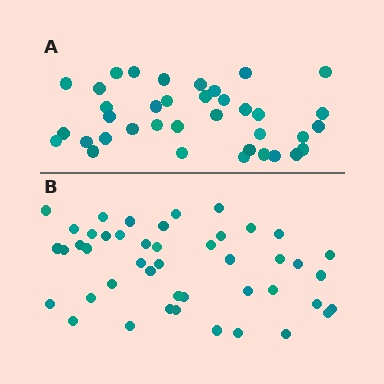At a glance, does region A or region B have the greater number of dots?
Region B (the bottom region) has more dots.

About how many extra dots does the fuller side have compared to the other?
Region B has roughly 8 or so more dots than region A.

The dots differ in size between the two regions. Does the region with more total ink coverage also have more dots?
No. Region A has more total ink coverage because its dots are larger, but region B actually contains more individual dots. Total area can be misleading — the number of items is what matters here.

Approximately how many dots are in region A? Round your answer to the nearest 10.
About 40 dots. (The exact count is 37, which rounds to 40.)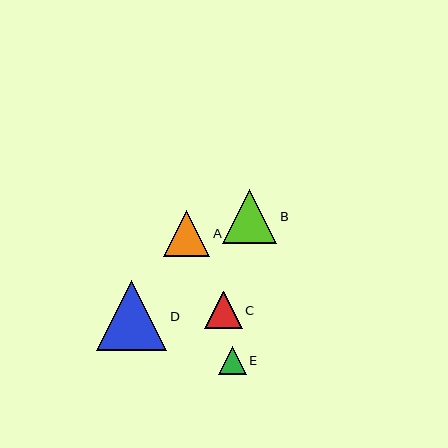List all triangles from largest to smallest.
From largest to smallest: D, B, A, C, E.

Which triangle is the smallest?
Triangle E is the smallest with a size of approximately 28 pixels.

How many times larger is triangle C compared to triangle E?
Triangle C is approximately 1.3 times the size of triangle E.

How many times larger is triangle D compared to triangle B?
Triangle D is approximately 1.3 times the size of triangle B.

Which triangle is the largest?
Triangle D is the largest with a size of approximately 70 pixels.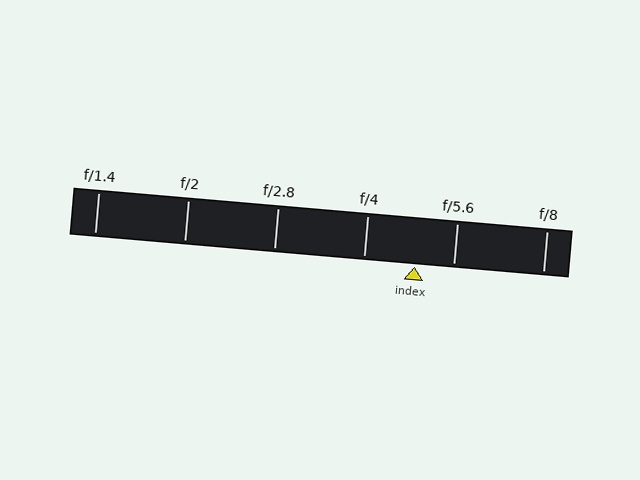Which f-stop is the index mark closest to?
The index mark is closest to f/5.6.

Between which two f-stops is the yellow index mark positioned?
The index mark is between f/4 and f/5.6.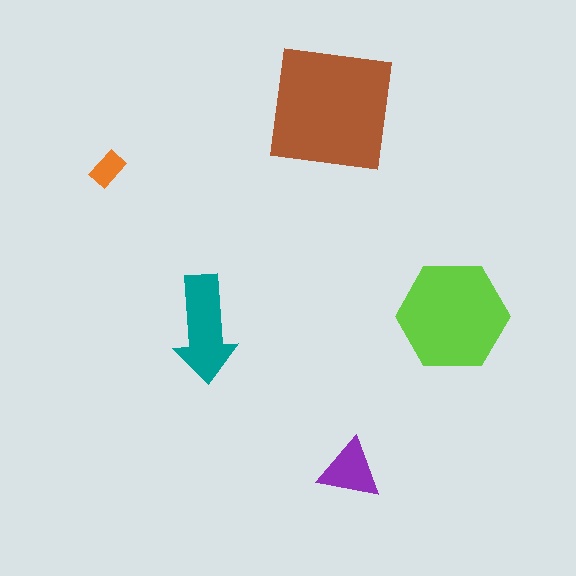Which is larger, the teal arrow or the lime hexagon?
The lime hexagon.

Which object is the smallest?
The orange rectangle.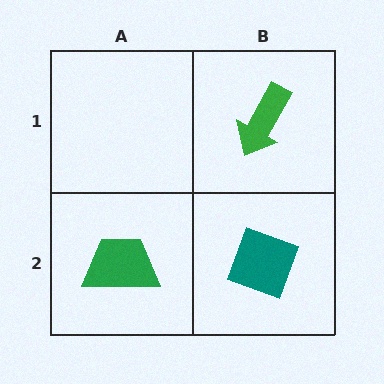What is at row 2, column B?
A teal diamond.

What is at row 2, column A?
A green trapezoid.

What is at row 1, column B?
A green arrow.